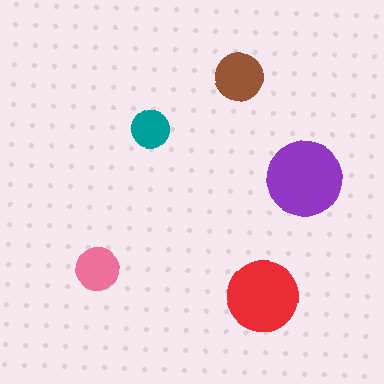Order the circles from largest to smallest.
the purple one, the red one, the brown one, the pink one, the teal one.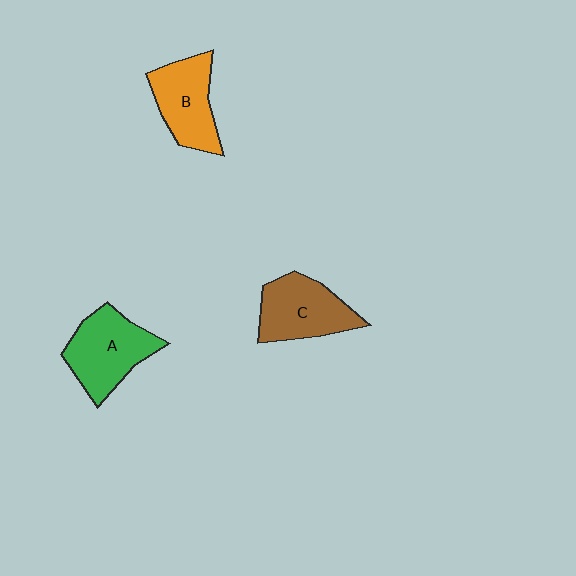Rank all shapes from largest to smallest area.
From largest to smallest: A (green), C (brown), B (orange).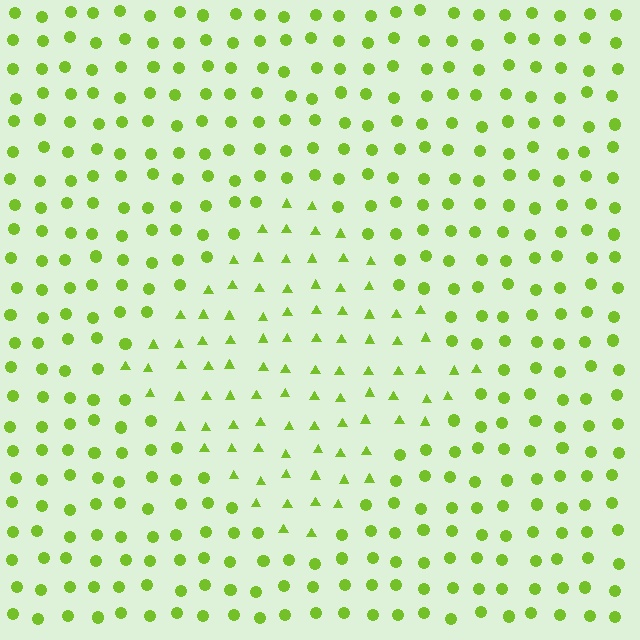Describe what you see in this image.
The image is filled with small lime elements arranged in a uniform grid. A diamond-shaped region contains triangles, while the surrounding area contains circles. The boundary is defined purely by the change in element shape.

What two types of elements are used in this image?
The image uses triangles inside the diamond region and circles outside it.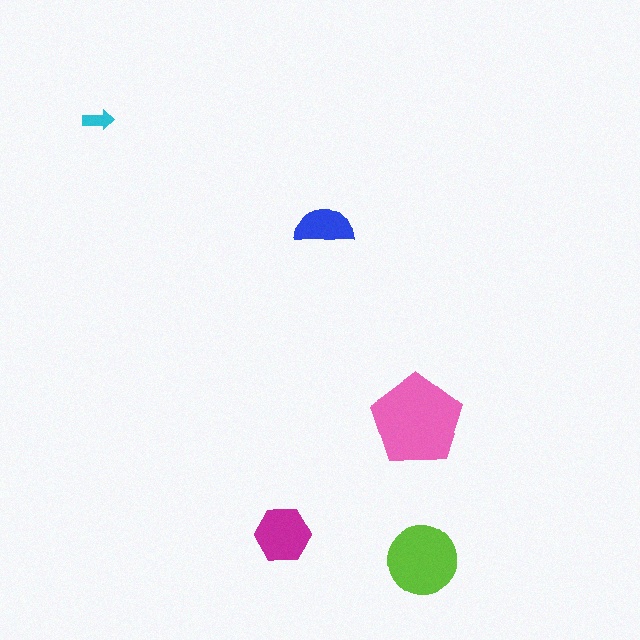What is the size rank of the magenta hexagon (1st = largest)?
3rd.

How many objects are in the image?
There are 5 objects in the image.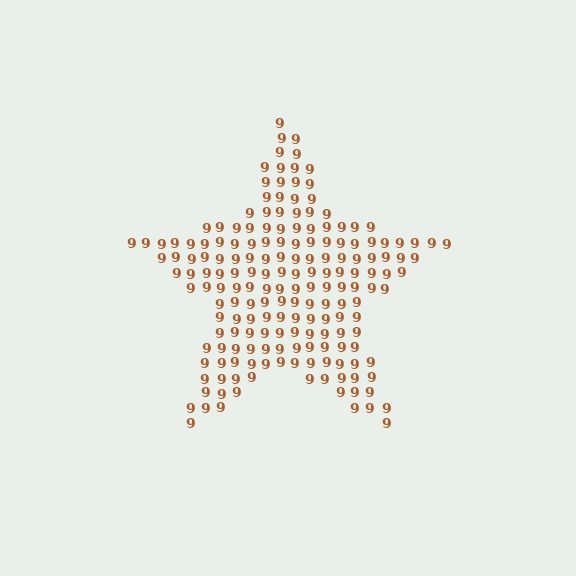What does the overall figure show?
The overall figure shows a star.